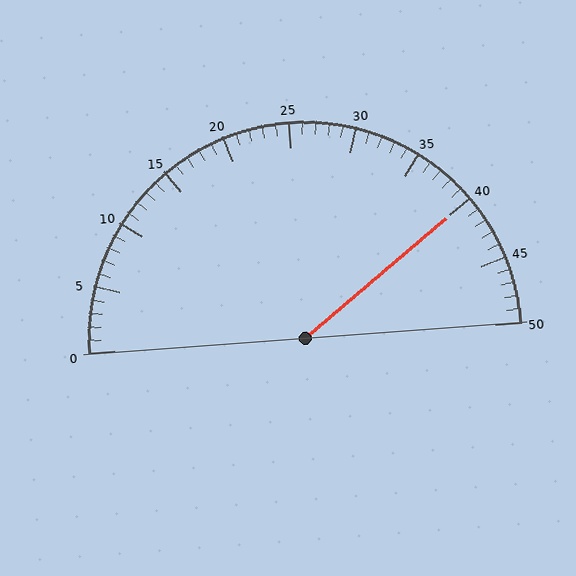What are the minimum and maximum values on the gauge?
The gauge ranges from 0 to 50.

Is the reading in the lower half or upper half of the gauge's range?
The reading is in the upper half of the range (0 to 50).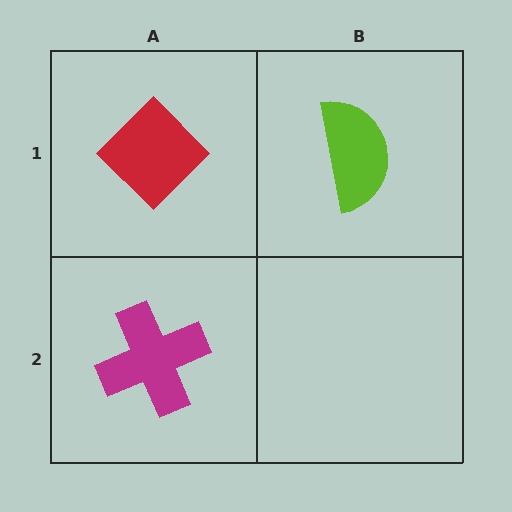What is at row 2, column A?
A magenta cross.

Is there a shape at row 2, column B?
No, that cell is empty.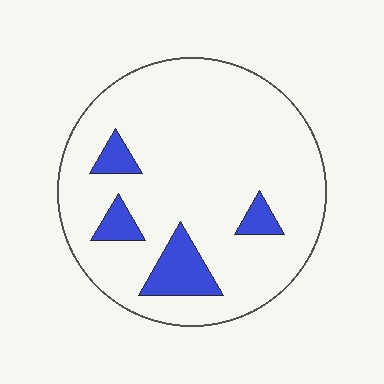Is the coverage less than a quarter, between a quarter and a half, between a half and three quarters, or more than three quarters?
Less than a quarter.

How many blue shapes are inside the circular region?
4.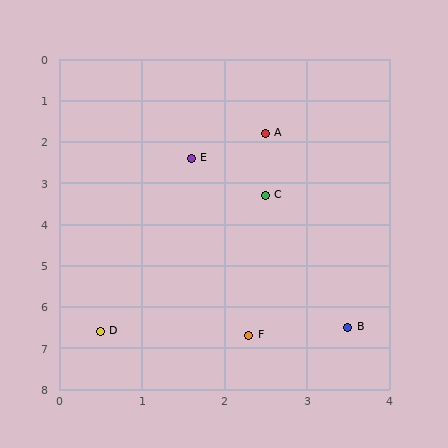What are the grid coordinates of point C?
Point C is at approximately (2.5, 3.3).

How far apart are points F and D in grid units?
Points F and D are about 1.8 grid units apart.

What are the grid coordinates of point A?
Point A is at approximately (2.5, 1.8).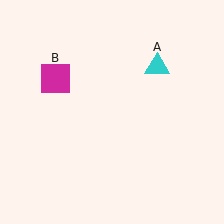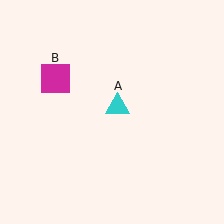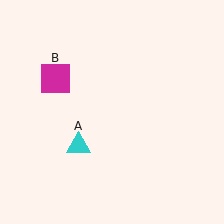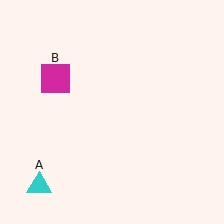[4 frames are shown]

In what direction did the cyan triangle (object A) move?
The cyan triangle (object A) moved down and to the left.